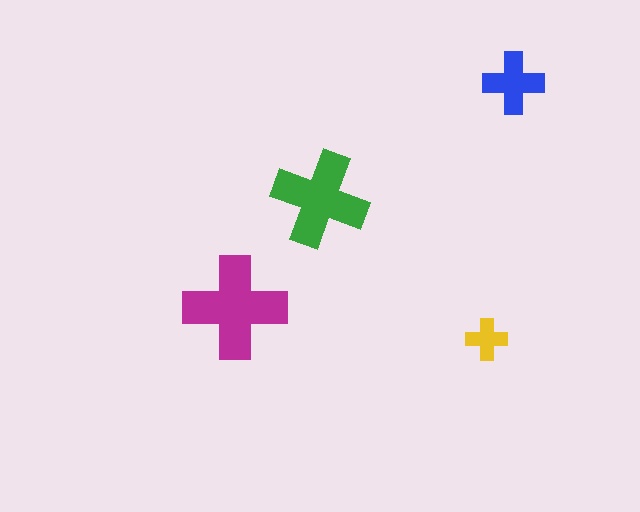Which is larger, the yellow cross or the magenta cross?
The magenta one.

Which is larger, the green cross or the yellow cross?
The green one.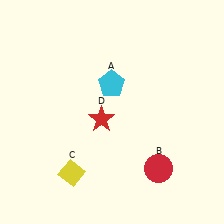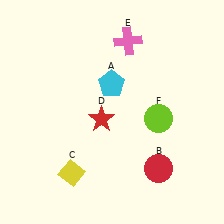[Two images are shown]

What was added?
A pink cross (E), a lime circle (F) were added in Image 2.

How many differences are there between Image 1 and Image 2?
There are 2 differences between the two images.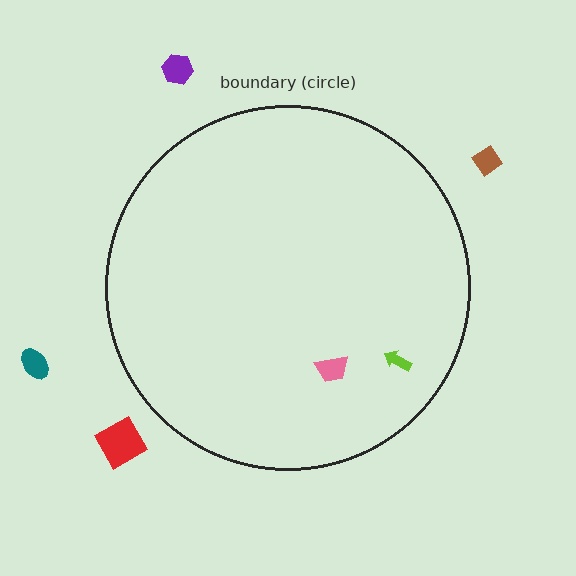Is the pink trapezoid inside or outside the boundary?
Inside.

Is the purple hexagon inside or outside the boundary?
Outside.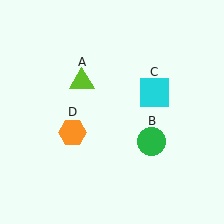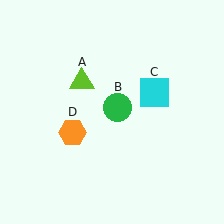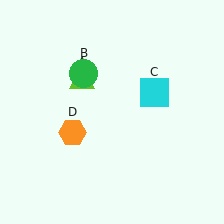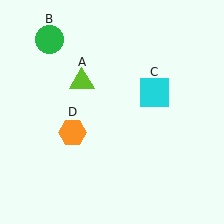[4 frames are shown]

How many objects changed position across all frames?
1 object changed position: green circle (object B).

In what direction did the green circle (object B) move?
The green circle (object B) moved up and to the left.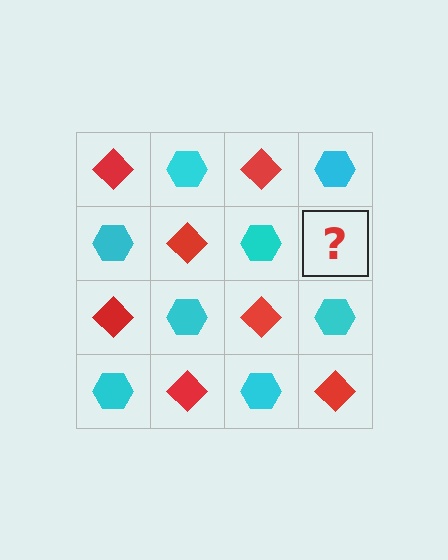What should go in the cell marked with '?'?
The missing cell should contain a red diamond.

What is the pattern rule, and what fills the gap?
The rule is that it alternates red diamond and cyan hexagon in a checkerboard pattern. The gap should be filled with a red diamond.